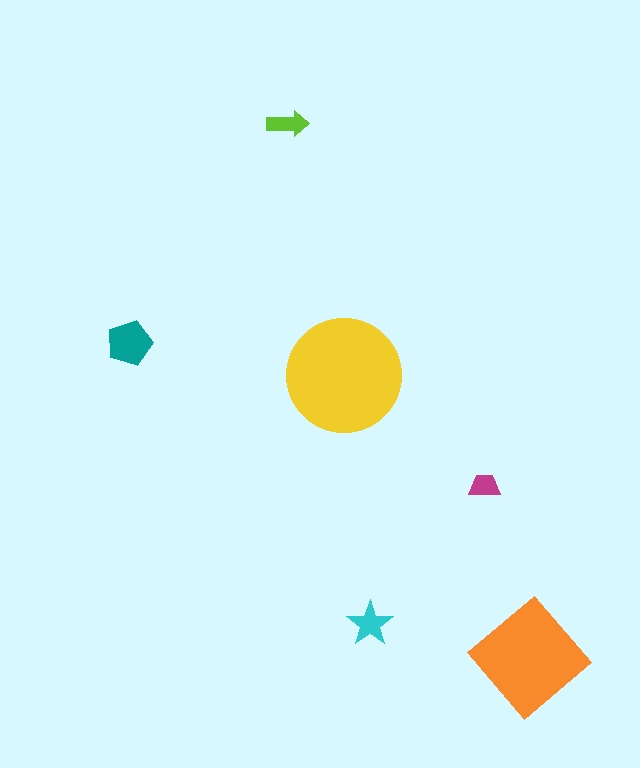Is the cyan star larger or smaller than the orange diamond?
Smaller.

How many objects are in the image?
There are 6 objects in the image.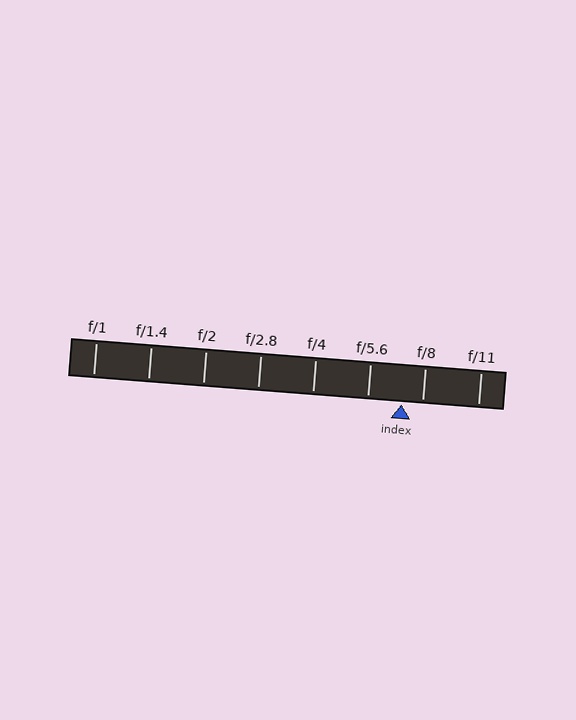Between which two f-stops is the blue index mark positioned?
The index mark is between f/5.6 and f/8.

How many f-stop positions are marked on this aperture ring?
There are 8 f-stop positions marked.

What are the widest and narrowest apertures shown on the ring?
The widest aperture shown is f/1 and the narrowest is f/11.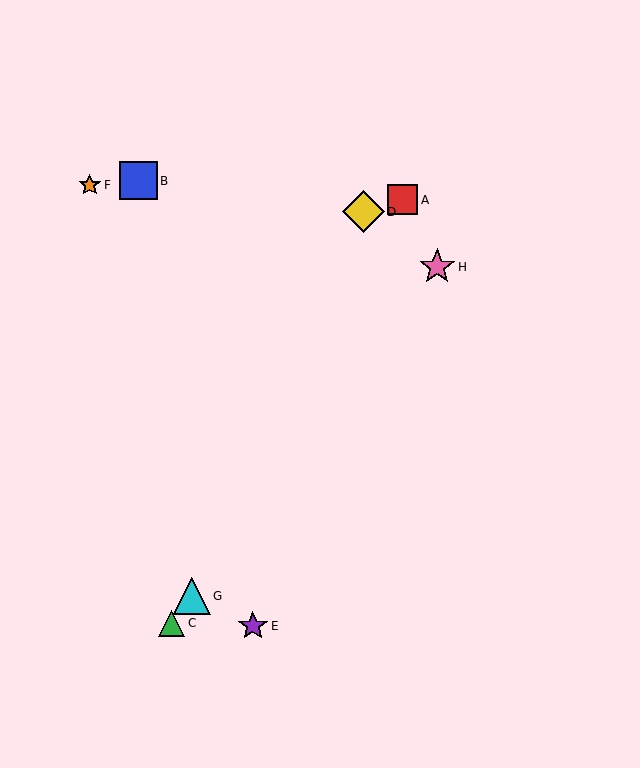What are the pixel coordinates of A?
Object A is at (403, 200).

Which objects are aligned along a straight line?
Objects C, G, H are aligned along a straight line.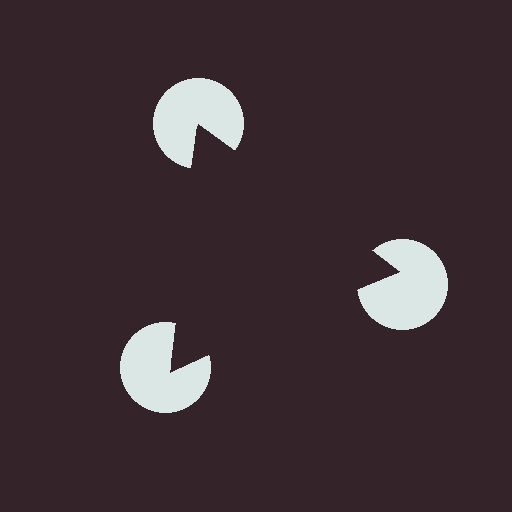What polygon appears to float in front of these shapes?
An illusory triangle — its edges are inferred from the aligned wedge cuts in the pac-man discs, not physically drawn.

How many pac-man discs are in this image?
There are 3 — one at each vertex of the illusory triangle.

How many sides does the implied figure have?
3 sides.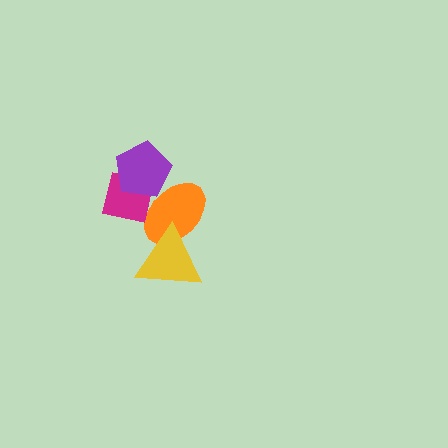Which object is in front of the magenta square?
The purple pentagon is in front of the magenta square.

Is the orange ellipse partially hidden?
Yes, it is partially covered by another shape.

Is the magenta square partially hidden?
Yes, it is partially covered by another shape.